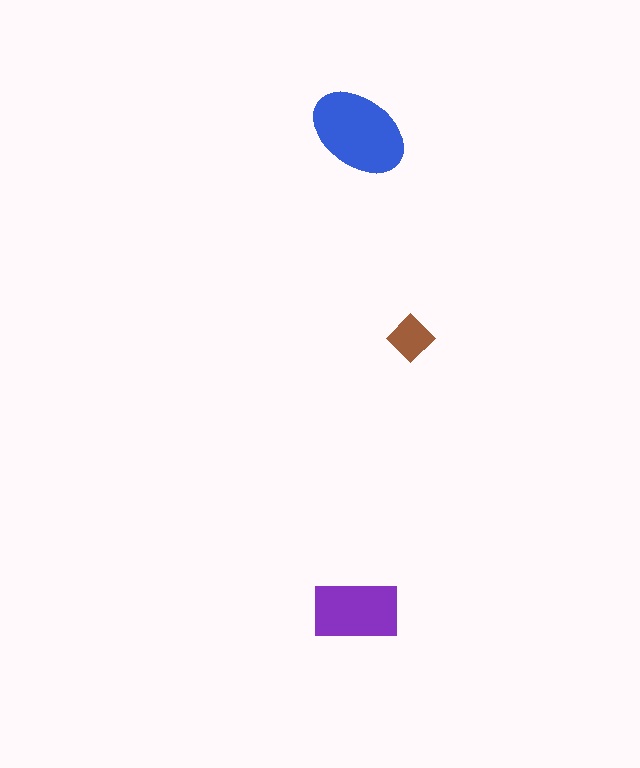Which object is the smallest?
The brown diamond.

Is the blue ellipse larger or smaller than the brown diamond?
Larger.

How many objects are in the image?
There are 3 objects in the image.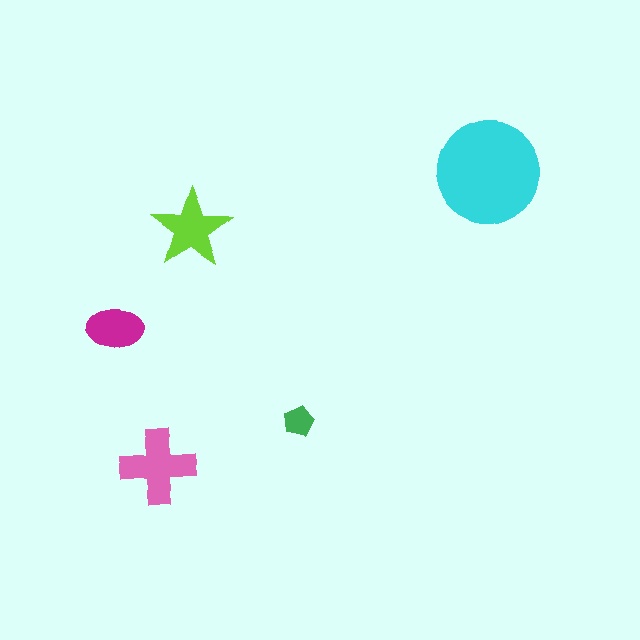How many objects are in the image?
There are 5 objects in the image.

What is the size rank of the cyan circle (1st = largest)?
1st.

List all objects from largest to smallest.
The cyan circle, the pink cross, the lime star, the magenta ellipse, the green pentagon.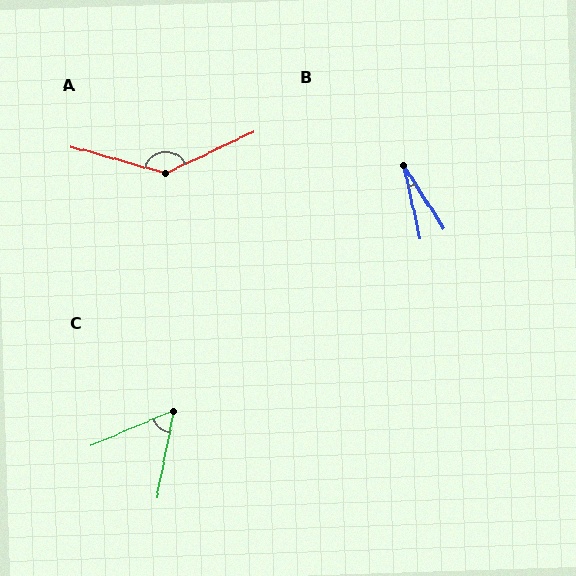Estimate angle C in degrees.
Approximately 56 degrees.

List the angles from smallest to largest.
B (20°), C (56°), A (140°).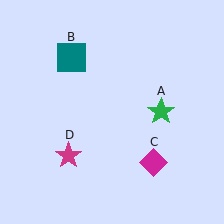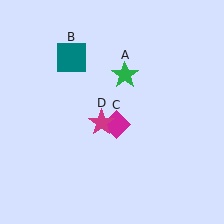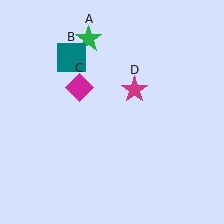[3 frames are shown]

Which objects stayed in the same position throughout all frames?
Teal square (object B) remained stationary.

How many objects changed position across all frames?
3 objects changed position: green star (object A), magenta diamond (object C), magenta star (object D).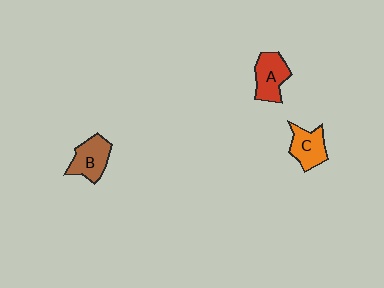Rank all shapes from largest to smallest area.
From largest to smallest: A (red), B (brown), C (orange).